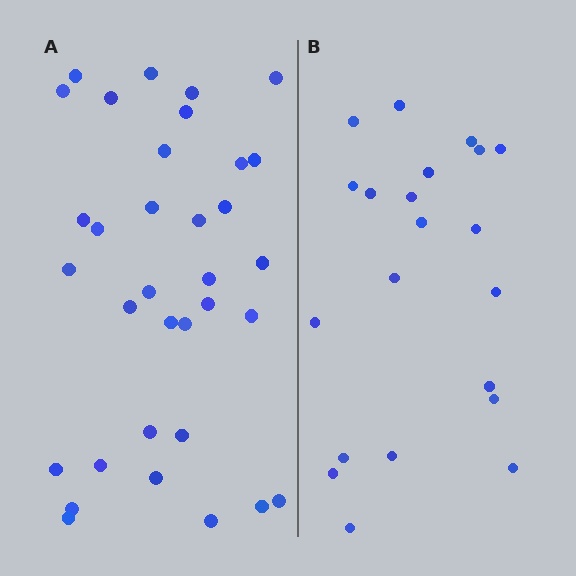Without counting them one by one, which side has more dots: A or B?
Region A (the left region) has more dots.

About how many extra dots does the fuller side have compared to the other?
Region A has approximately 15 more dots than region B.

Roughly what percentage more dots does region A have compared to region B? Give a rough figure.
About 60% more.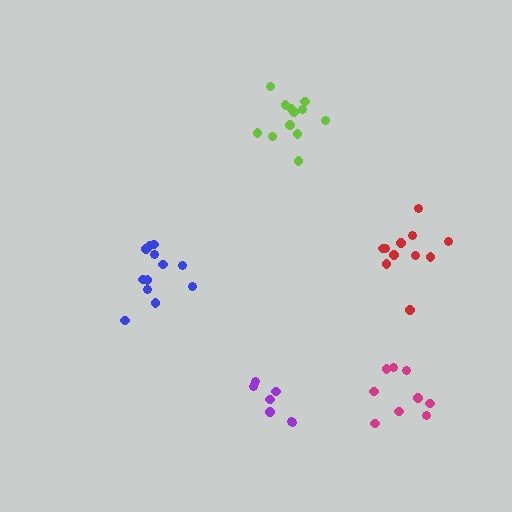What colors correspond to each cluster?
The clusters are colored: purple, blue, red, lime, magenta.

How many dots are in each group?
Group 1: 7 dots, Group 2: 12 dots, Group 3: 11 dots, Group 4: 12 dots, Group 5: 9 dots (51 total).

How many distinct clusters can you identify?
There are 5 distinct clusters.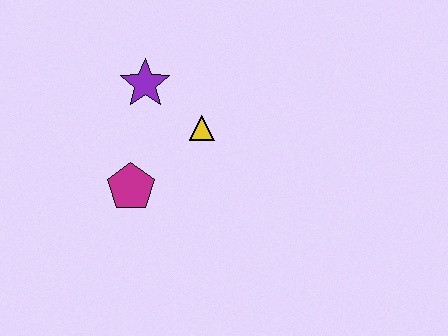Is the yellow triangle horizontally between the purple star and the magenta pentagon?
No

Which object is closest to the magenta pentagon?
The yellow triangle is closest to the magenta pentagon.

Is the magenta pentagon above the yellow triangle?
No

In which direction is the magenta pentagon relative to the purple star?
The magenta pentagon is below the purple star.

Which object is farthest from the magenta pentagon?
The purple star is farthest from the magenta pentagon.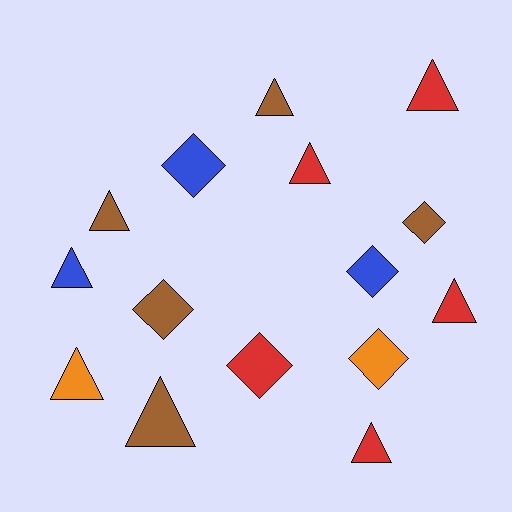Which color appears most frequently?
Brown, with 5 objects.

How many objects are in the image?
There are 15 objects.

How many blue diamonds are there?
There are 2 blue diamonds.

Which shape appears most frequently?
Triangle, with 9 objects.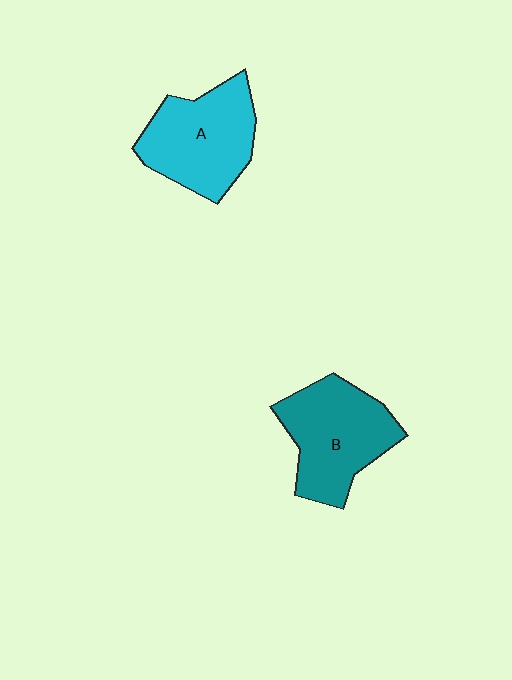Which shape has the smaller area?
Shape A (cyan).